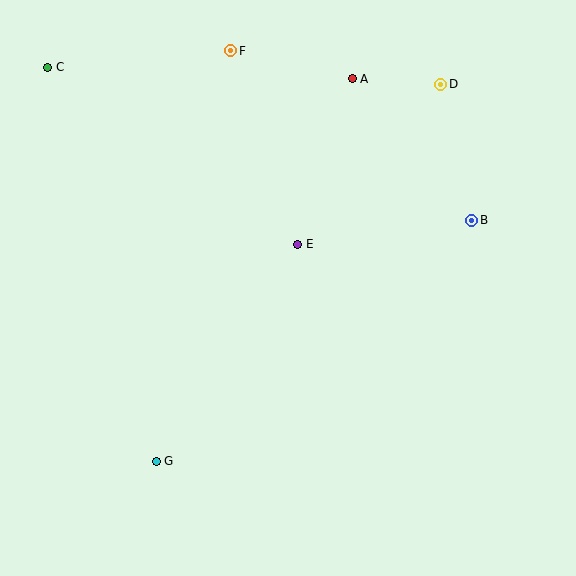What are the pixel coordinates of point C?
Point C is at (48, 67).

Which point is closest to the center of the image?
Point E at (298, 244) is closest to the center.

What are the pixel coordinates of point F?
Point F is at (231, 51).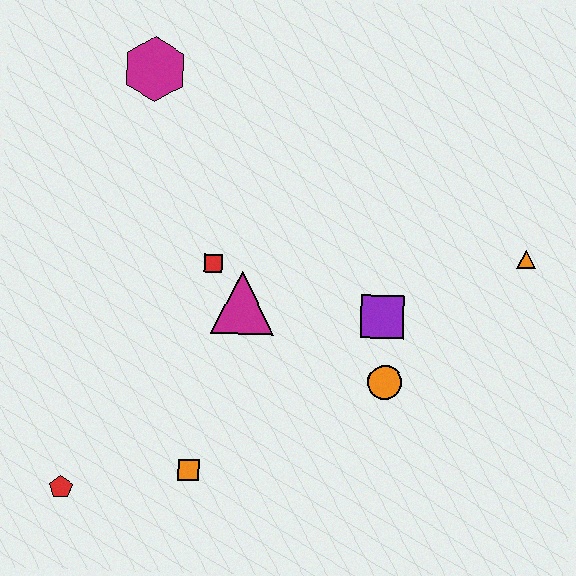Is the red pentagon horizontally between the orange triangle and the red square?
No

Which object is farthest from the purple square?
The red pentagon is farthest from the purple square.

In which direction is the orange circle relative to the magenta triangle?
The orange circle is to the right of the magenta triangle.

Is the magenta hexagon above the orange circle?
Yes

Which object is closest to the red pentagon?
The orange square is closest to the red pentagon.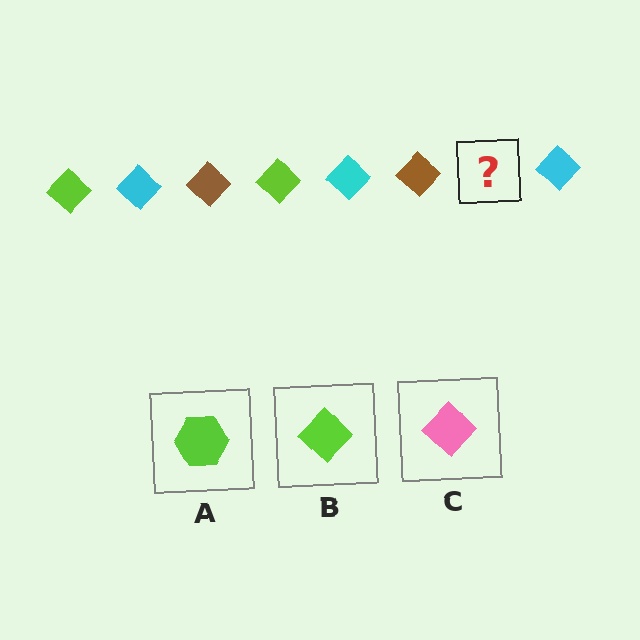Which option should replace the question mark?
Option B.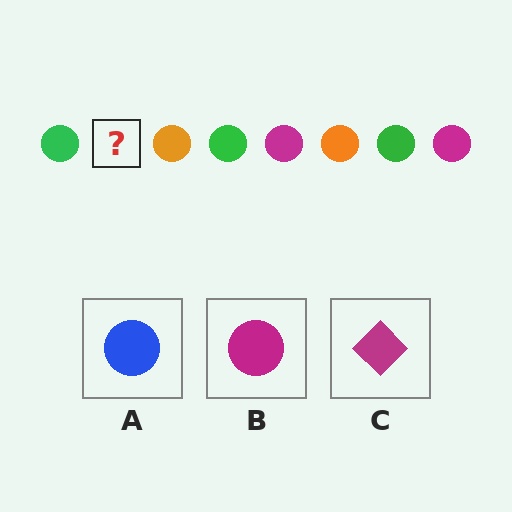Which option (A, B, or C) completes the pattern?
B.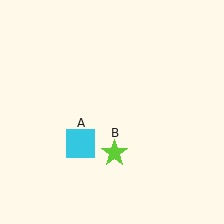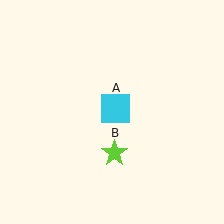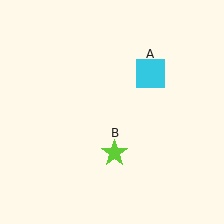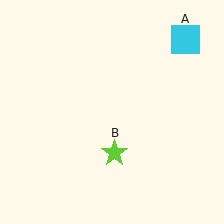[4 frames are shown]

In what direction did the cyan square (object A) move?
The cyan square (object A) moved up and to the right.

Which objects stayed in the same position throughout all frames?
Lime star (object B) remained stationary.